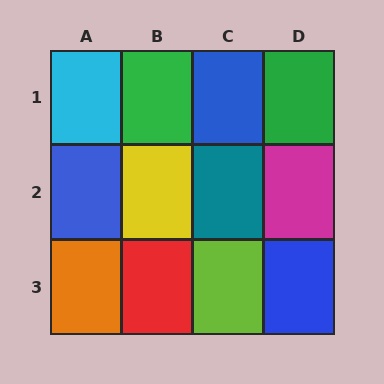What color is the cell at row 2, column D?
Magenta.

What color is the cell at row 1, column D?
Green.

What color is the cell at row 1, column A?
Cyan.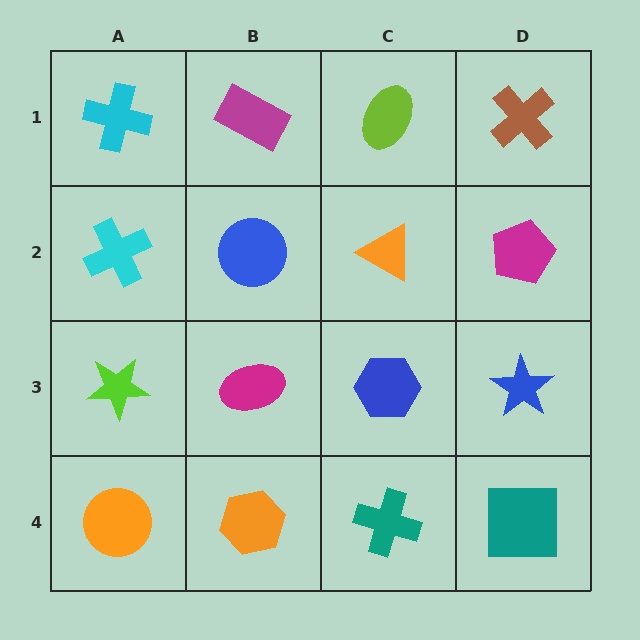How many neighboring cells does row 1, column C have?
3.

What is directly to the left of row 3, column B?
A lime star.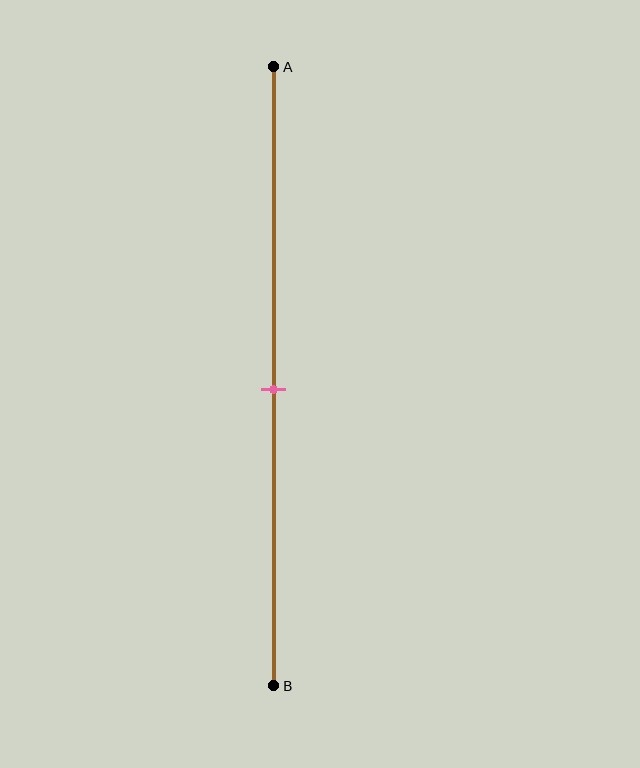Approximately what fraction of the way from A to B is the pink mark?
The pink mark is approximately 50% of the way from A to B.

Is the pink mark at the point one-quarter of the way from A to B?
No, the mark is at about 50% from A, not at the 25% one-quarter point.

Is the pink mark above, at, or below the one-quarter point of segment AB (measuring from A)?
The pink mark is below the one-quarter point of segment AB.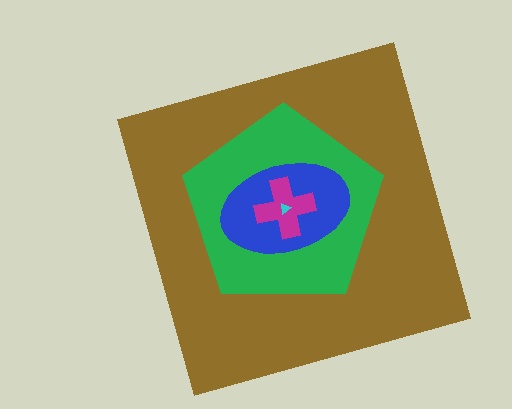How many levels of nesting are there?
5.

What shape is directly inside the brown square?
The green pentagon.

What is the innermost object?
The cyan triangle.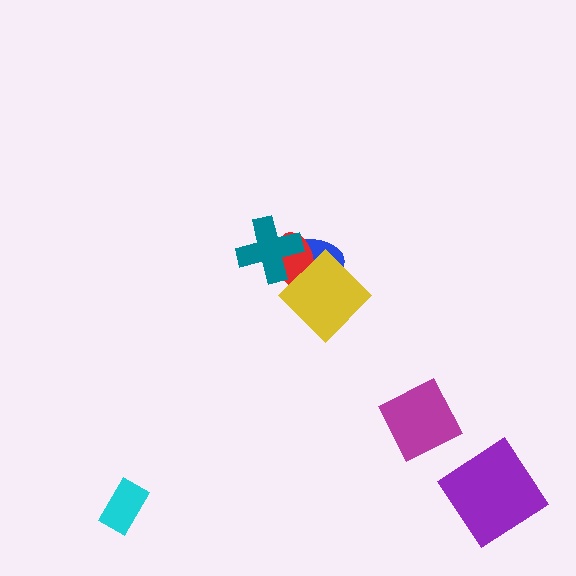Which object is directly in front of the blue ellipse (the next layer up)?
The red ellipse is directly in front of the blue ellipse.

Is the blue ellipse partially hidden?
Yes, it is partially covered by another shape.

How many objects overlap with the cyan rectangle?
0 objects overlap with the cyan rectangle.